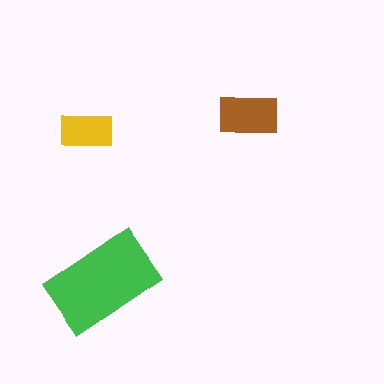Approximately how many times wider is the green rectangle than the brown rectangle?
About 2 times wider.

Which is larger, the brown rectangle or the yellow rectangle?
The brown one.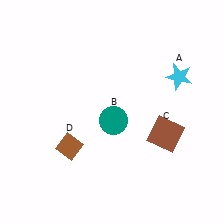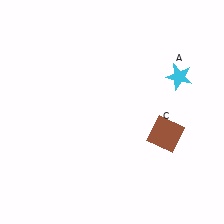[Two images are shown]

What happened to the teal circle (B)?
The teal circle (B) was removed in Image 2. It was in the bottom-right area of Image 1.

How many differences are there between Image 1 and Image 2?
There are 2 differences between the two images.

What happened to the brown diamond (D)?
The brown diamond (D) was removed in Image 2. It was in the bottom-left area of Image 1.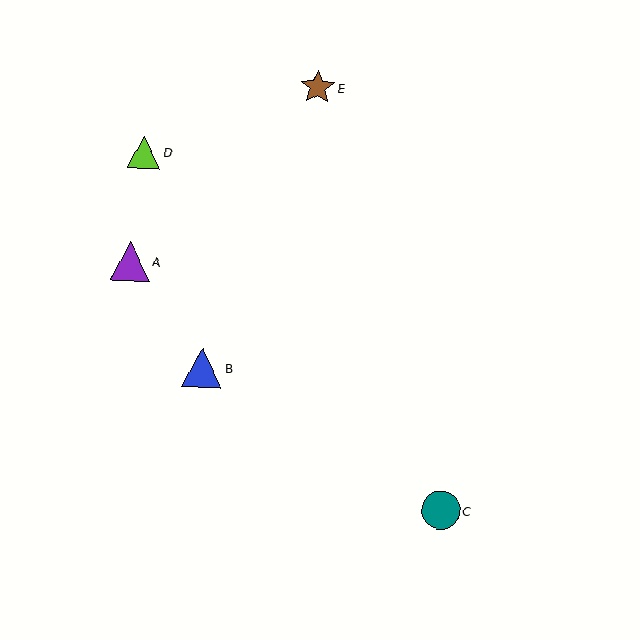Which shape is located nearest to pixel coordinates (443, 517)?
The teal circle (labeled C) at (441, 510) is nearest to that location.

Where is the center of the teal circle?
The center of the teal circle is at (441, 510).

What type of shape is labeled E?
Shape E is a brown star.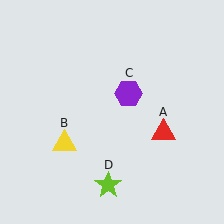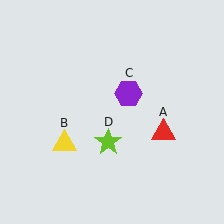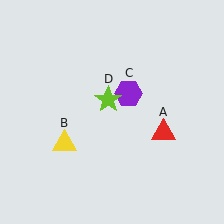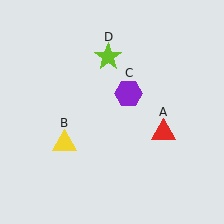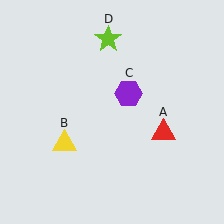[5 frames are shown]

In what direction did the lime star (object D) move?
The lime star (object D) moved up.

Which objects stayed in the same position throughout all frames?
Red triangle (object A) and yellow triangle (object B) and purple hexagon (object C) remained stationary.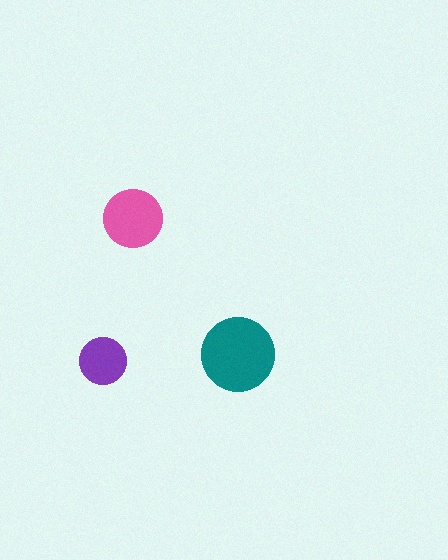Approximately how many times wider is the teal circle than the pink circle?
About 1.5 times wider.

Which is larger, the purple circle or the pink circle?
The pink one.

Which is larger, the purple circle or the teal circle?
The teal one.